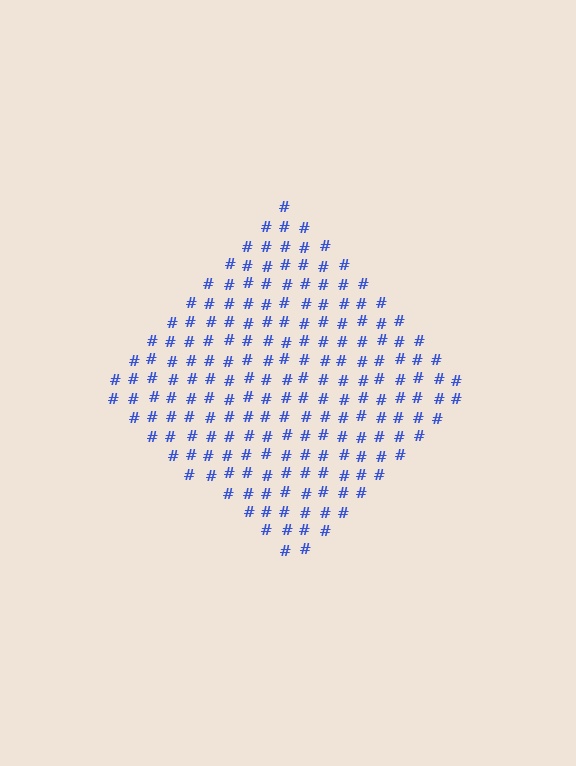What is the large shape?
The large shape is a diamond.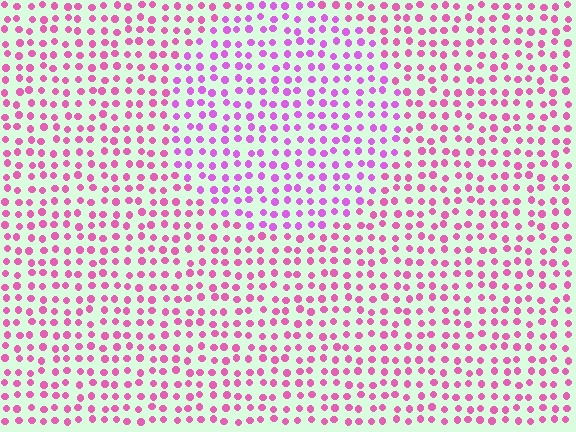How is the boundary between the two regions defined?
The boundary is defined purely by a slight shift in hue (about 27 degrees). Spacing, size, and orientation are identical on both sides.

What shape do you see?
I see a circle.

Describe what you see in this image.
The image is filled with small pink elements in a uniform arrangement. A circle-shaped region is visible where the elements are tinted to a slightly different hue, forming a subtle color boundary.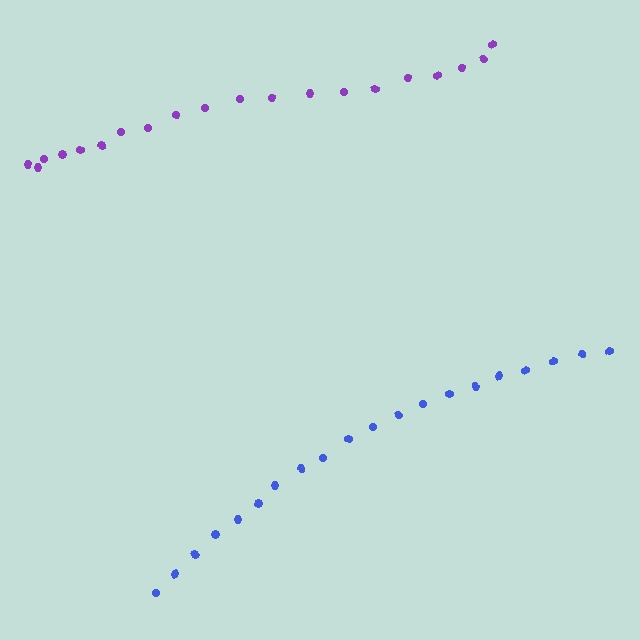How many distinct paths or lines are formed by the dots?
There are 2 distinct paths.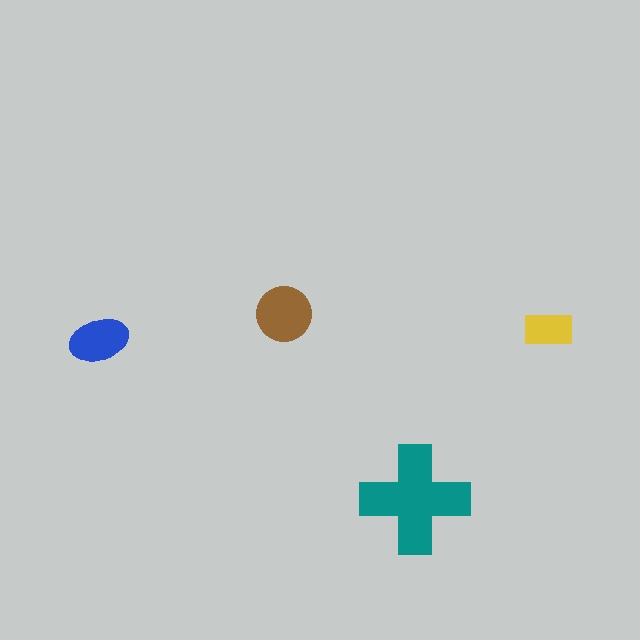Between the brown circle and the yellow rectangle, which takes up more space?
The brown circle.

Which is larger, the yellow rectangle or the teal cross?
The teal cross.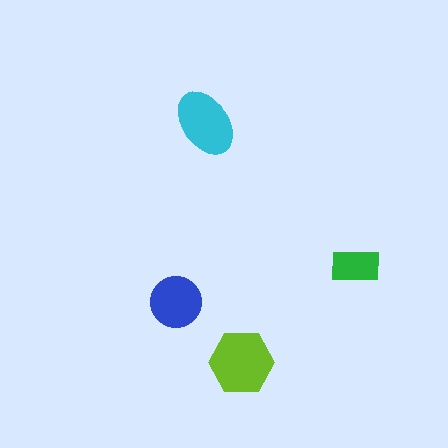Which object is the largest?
The lime hexagon.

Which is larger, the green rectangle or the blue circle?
The blue circle.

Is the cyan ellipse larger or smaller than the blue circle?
Larger.